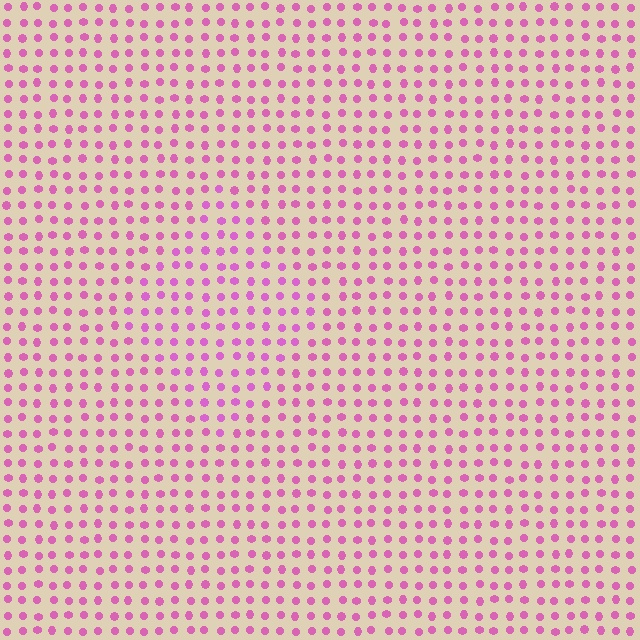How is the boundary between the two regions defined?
The boundary is defined purely by a slight shift in hue (about 13 degrees). Spacing, size, and orientation are identical on both sides.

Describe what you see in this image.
The image is filled with small pink elements in a uniform arrangement. A diamond-shaped region is visible where the elements are tinted to a slightly different hue, forming a subtle color boundary.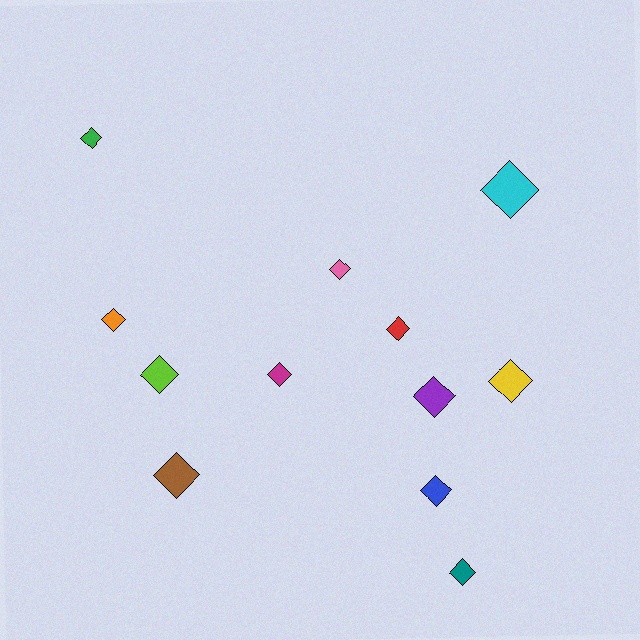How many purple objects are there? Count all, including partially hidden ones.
There is 1 purple object.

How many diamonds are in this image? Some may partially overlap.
There are 12 diamonds.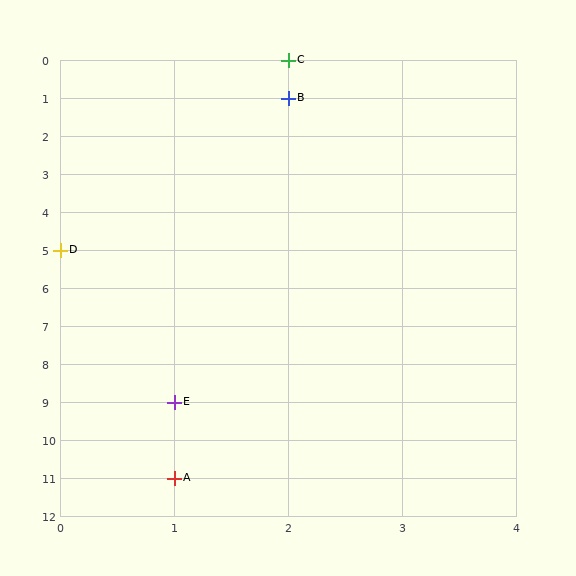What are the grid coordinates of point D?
Point D is at grid coordinates (0, 5).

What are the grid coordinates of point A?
Point A is at grid coordinates (1, 11).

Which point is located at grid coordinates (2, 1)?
Point B is at (2, 1).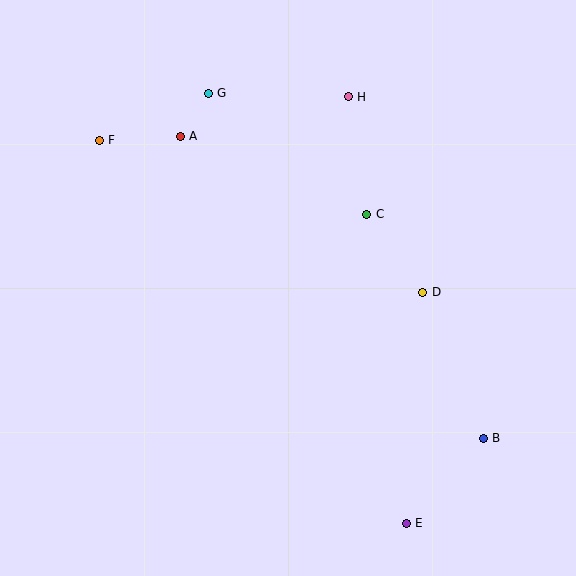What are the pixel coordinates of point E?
Point E is at (406, 523).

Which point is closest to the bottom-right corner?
Point B is closest to the bottom-right corner.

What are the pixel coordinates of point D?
Point D is at (423, 292).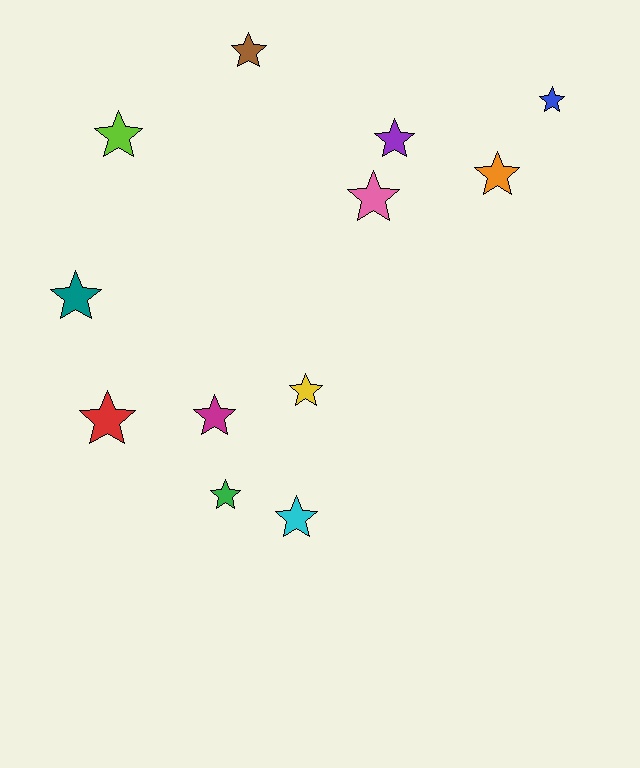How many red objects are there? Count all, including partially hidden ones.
There is 1 red object.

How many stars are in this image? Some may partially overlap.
There are 12 stars.